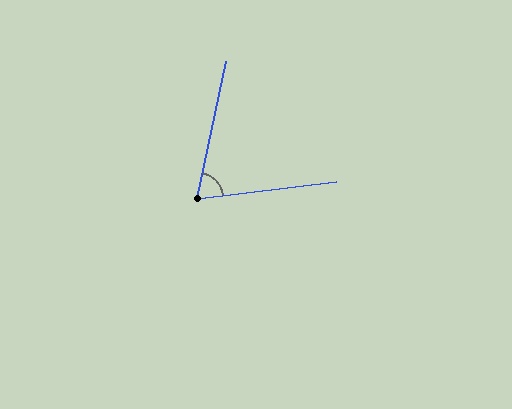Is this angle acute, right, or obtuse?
It is acute.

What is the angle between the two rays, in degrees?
Approximately 71 degrees.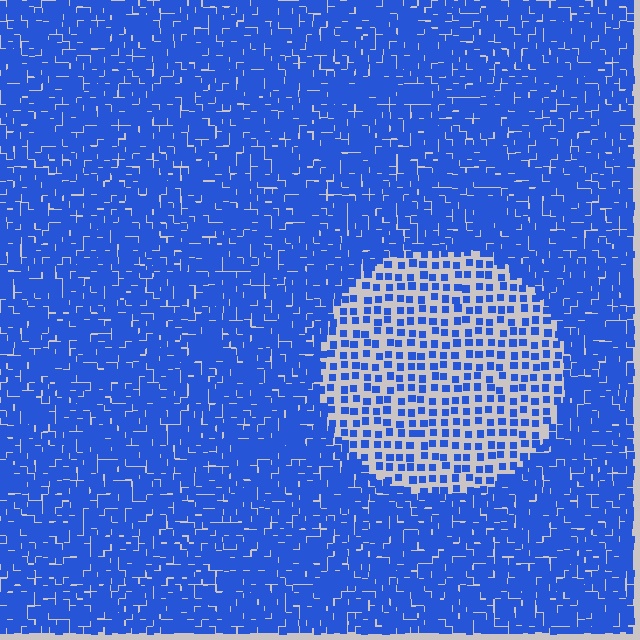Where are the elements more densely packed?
The elements are more densely packed outside the circle boundary.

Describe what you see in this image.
The image contains small blue elements arranged at two different densities. A circle-shaped region is visible where the elements are less densely packed than the surrounding area.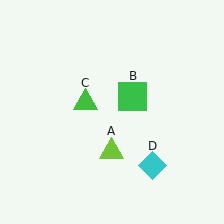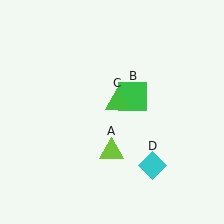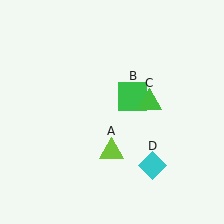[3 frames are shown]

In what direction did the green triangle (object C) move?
The green triangle (object C) moved right.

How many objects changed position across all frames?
1 object changed position: green triangle (object C).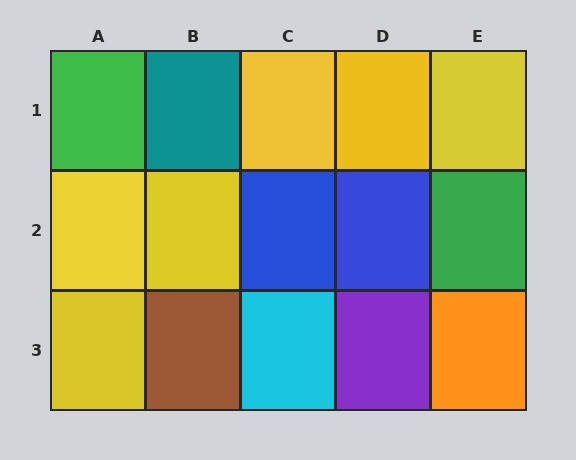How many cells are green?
2 cells are green.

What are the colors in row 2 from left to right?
Yellow, yellow, blue, blue, green.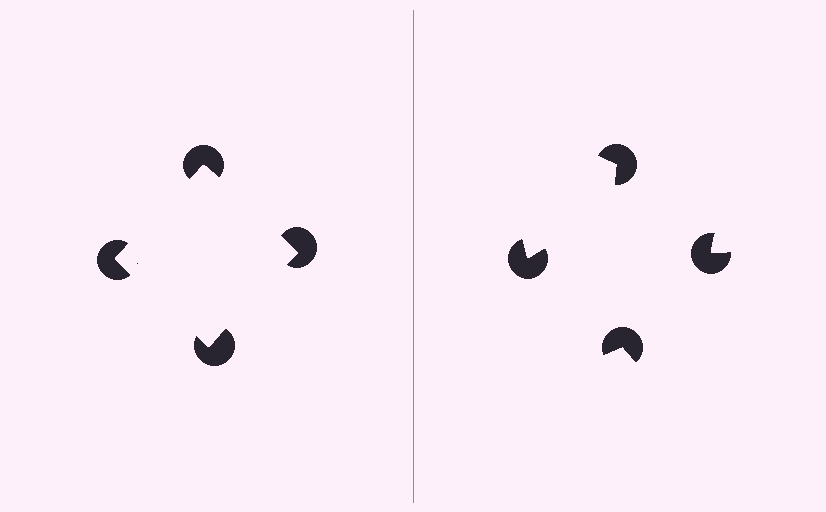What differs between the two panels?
The pac-man discs are positioned identically on both sides; only the wedge orientations differ. On the left they align to a square; on the right they are misaligned.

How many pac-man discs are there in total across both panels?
8 — 4 on each side.